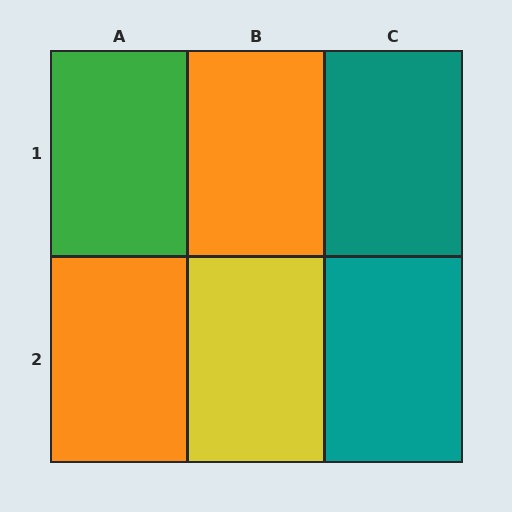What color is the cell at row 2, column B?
Yellow.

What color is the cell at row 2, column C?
Teal.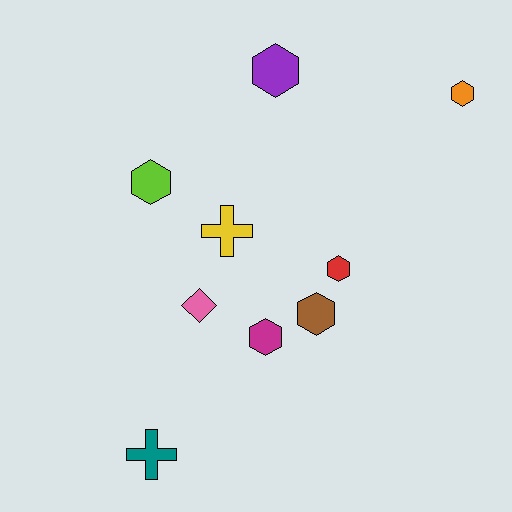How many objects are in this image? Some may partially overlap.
There are 9 objects.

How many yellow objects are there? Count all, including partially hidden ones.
There is 1 yellow object.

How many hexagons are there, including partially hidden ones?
There are 6 hexagons.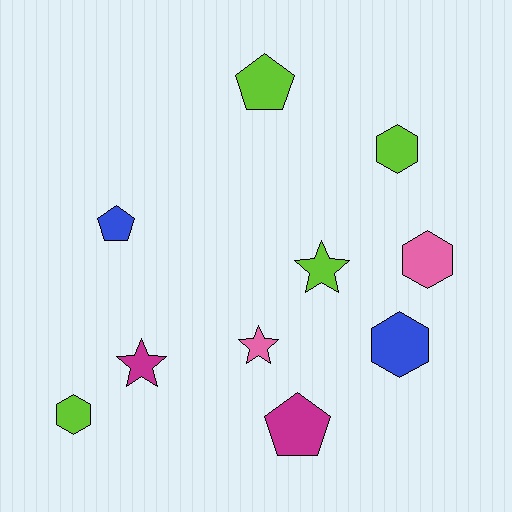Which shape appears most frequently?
Hexagon, with 4 objects.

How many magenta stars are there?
There is 1 magenta star.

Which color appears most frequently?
Lime, with 4 objects.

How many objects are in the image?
There are 10 objects.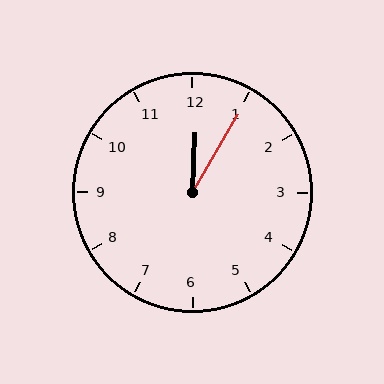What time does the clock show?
12:05.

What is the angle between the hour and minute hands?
Approximately 28 degrees.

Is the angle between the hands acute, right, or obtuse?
It is acute.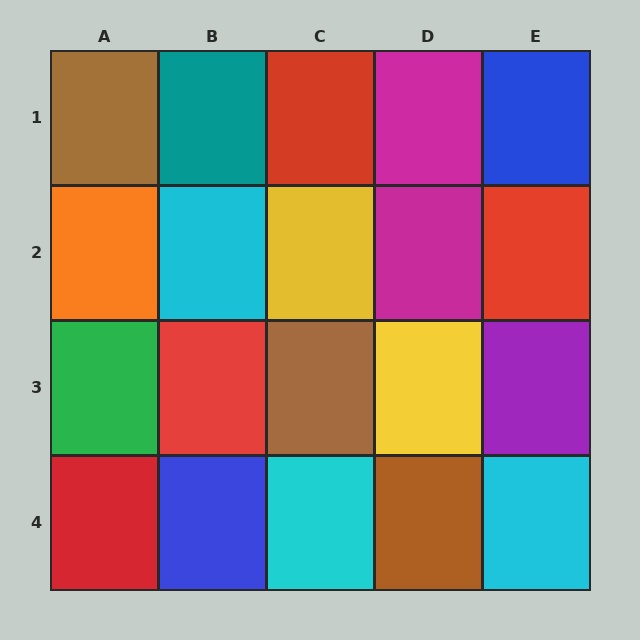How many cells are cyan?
3 cells are cyan.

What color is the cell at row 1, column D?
Magenta.